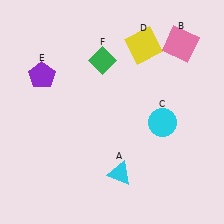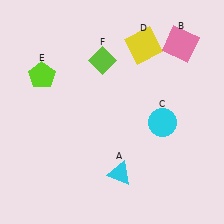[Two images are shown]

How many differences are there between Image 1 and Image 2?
There are 2 differences between the two images.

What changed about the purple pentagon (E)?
In Image 1, E is purple. In Image 2, it changed to lime.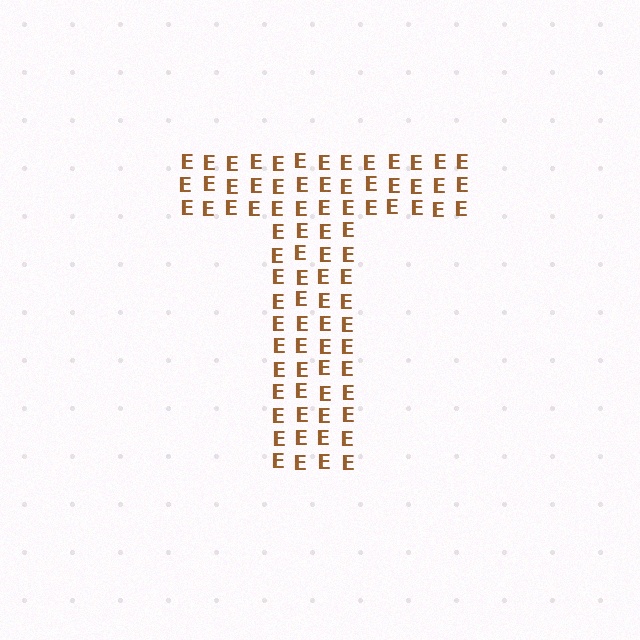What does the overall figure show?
The overall figure shows the letter T.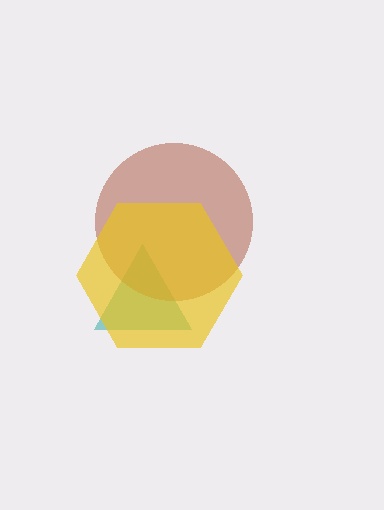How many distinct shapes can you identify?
There are 3 distinct shapes: a teal triangle, a brown circle, a yellow hexagon.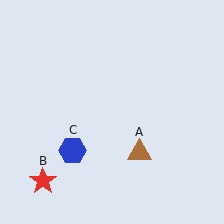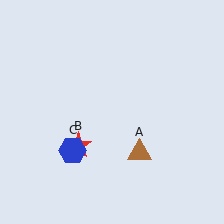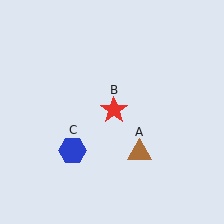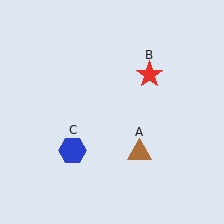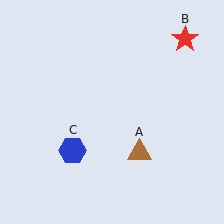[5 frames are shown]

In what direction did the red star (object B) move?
The red star (object B) moved up and to the right.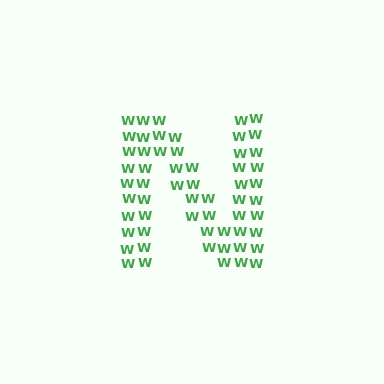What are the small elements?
The small elements are letter W's.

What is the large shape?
The large shape is the letter N.